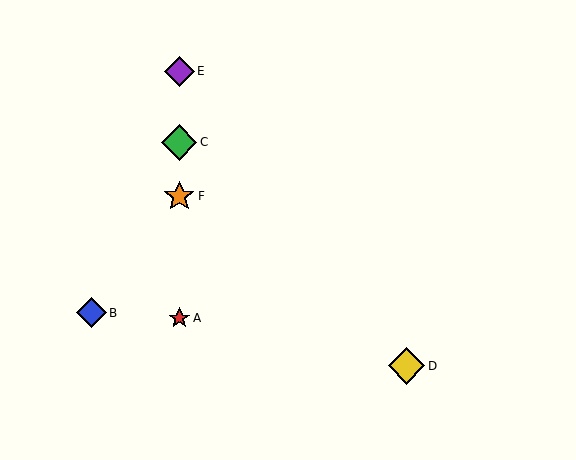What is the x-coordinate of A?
Object A is at x≈179.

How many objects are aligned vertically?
4 objects (A, C, E, F) are aligned vertically.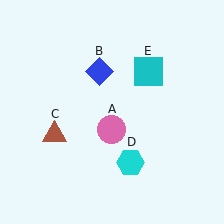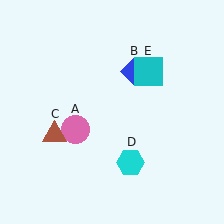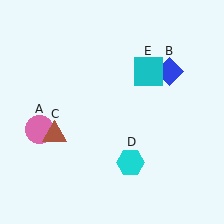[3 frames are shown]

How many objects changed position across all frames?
2 objects changed position: pink circle (object A), blue diamond (object B).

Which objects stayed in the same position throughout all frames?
Brown triangle (object C) and cyan hexagon (object D) and cyan square (object E) remained stationary.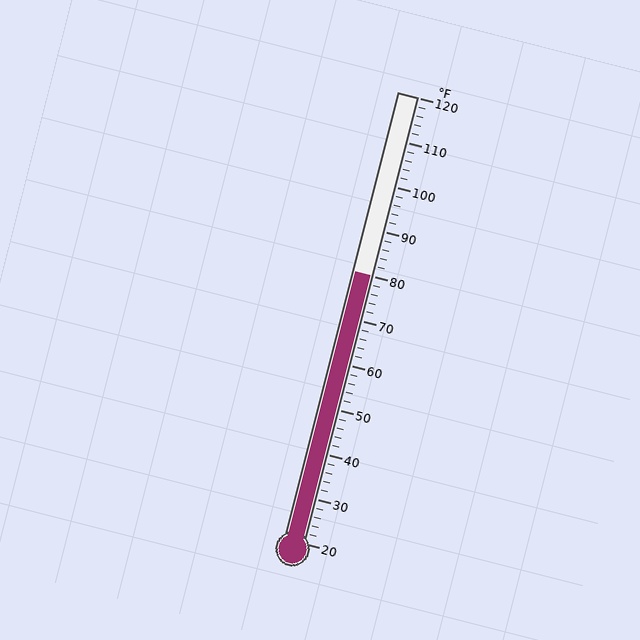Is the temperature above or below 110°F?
The temperature is below 110°F.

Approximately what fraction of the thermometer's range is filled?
The thermometer is filled to approximately 60% of its range.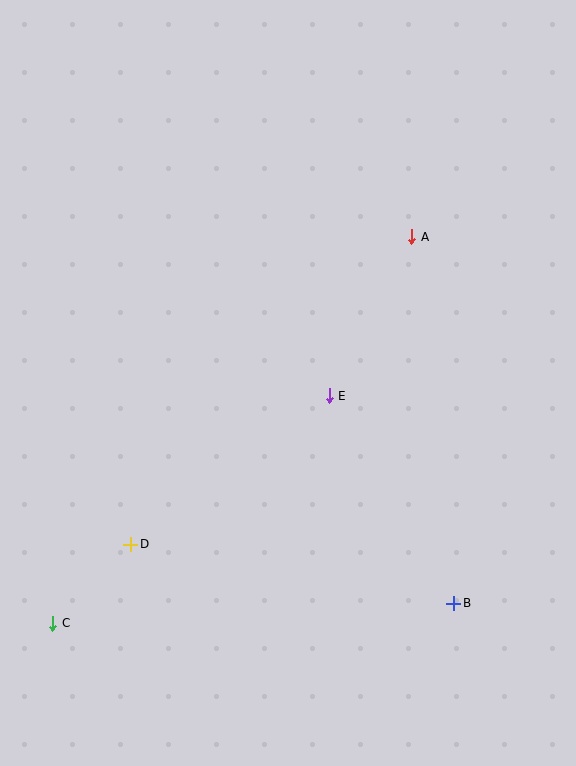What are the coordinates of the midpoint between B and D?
The midpoint between B and D is at (292, 574).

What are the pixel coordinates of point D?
Point D is at (131, 544).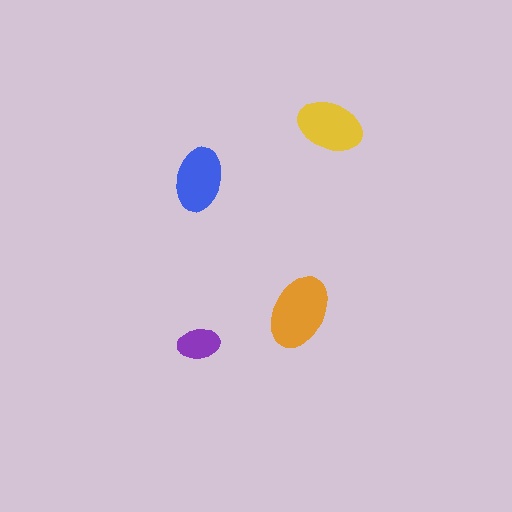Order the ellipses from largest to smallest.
the orange one, the yellow one, the blue one, the purple one.